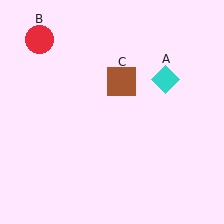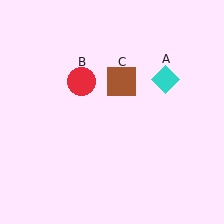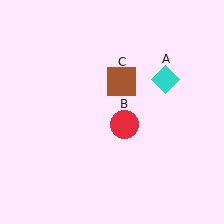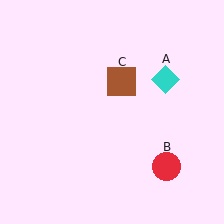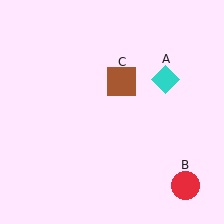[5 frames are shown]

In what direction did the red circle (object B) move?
The red circle (object B) moved down and to the right.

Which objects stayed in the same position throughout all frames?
Cyan diamond (object A) and brown square (object C) remained stationary.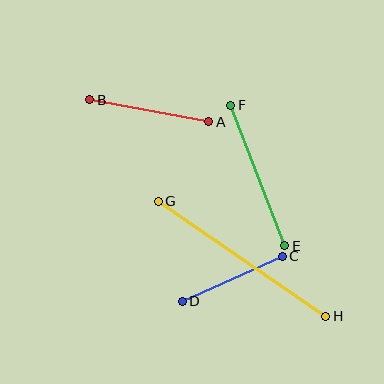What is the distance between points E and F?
The distance is approximately 151 pixels.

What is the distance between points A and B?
The distance is approximately 121 pixels.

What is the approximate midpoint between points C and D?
The midpoint is at approximately (232, 279) pixels.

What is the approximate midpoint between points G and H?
The midpoint is at approximately (242, 259) pixels.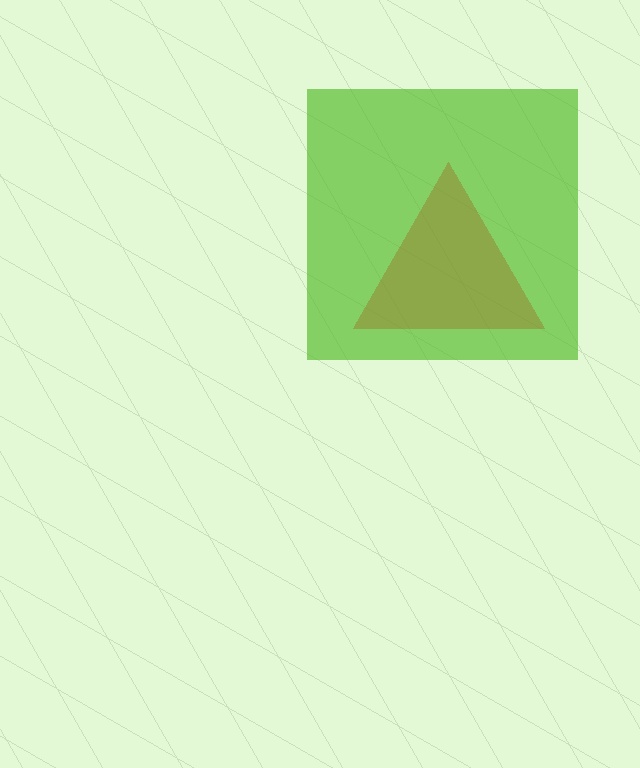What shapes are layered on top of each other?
The layered shapes are: a lime square, a brown triangle.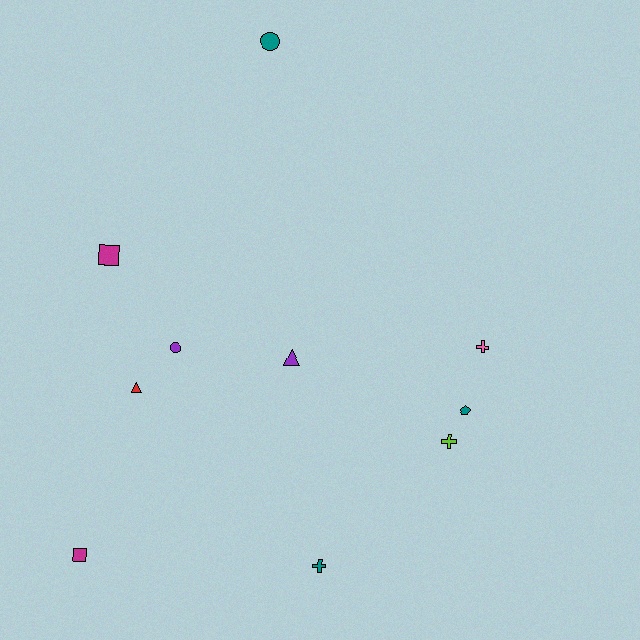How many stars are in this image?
There are no stars.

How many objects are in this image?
There are 10 objects.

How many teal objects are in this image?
There are 3 teal objects.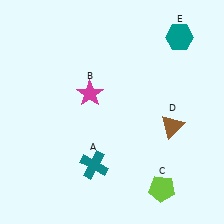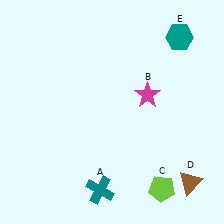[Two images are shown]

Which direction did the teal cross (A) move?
The teal cross (A) moved down.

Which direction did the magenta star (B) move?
The magenta star (B) moved right.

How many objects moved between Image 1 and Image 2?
3 objects moved between the two images.